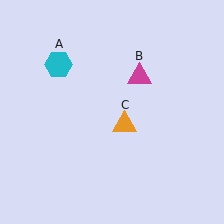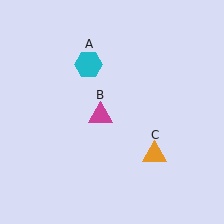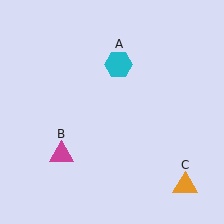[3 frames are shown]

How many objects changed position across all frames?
3 objects changed position: cyan hexagon (object A), magenta triangle (object B), orange triangle (object C).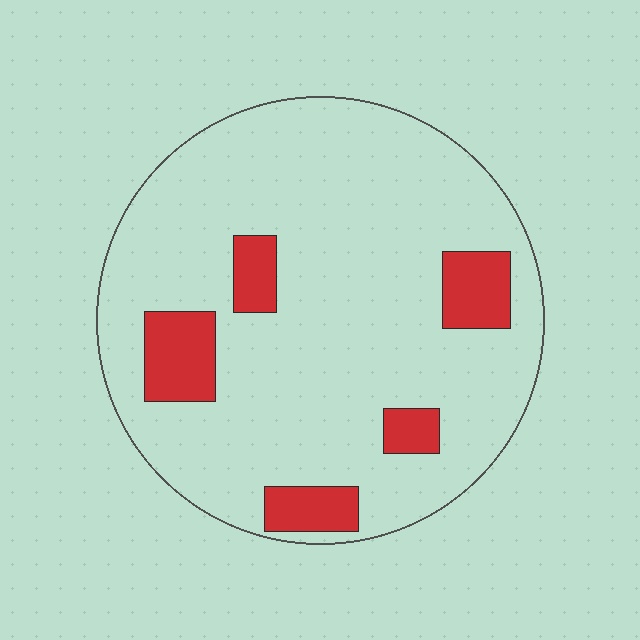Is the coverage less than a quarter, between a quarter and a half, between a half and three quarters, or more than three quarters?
Less than a quarter.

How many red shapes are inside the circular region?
5.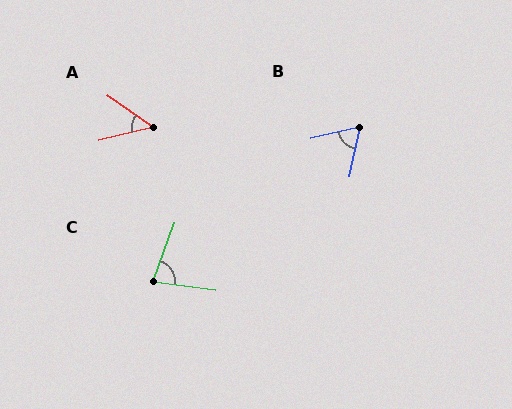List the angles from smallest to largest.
A (49°), B (64°), C (78°).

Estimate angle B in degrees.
Approximately 64 degrees.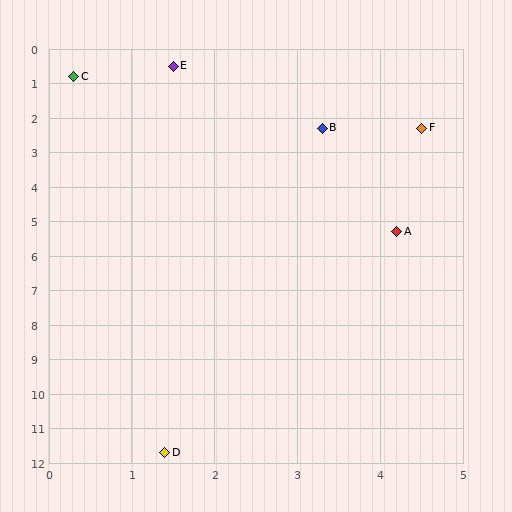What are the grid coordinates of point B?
Point B is at approximately (3.3, 2.3).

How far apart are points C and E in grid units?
Points C and E are about 1.2 grid units apart.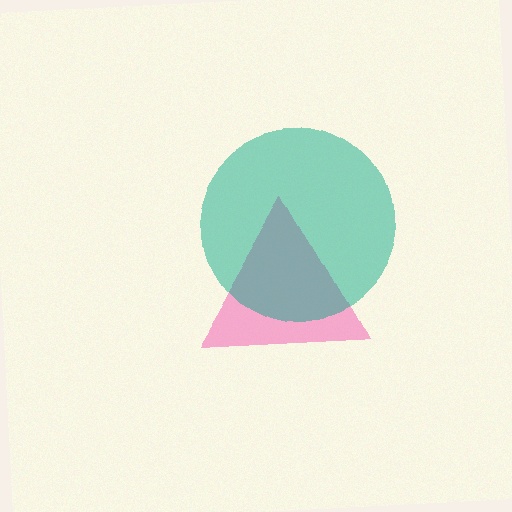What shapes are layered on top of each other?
The layered shapes are: a pink triangle, a teal circle.